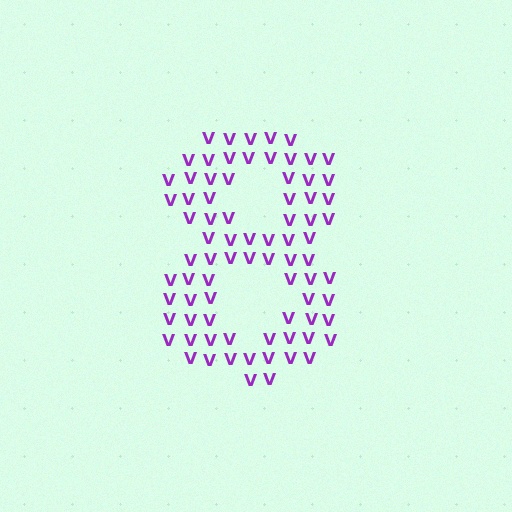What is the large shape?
The large shape is the digit 8.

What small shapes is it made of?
It is made of small letter V's.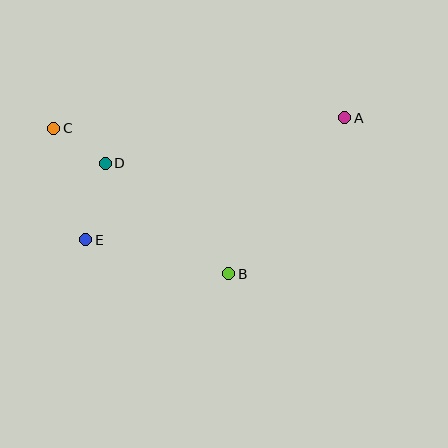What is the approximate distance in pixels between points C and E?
The distance between C and E is approximately 116 pixels.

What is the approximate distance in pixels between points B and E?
The distance between B and E is approximately 147 pixels.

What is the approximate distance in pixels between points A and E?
The distance between A and E is approximately 286 pixels.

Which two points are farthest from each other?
Points A and C are farthest from each other.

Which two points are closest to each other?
Points C and D are closest to each other.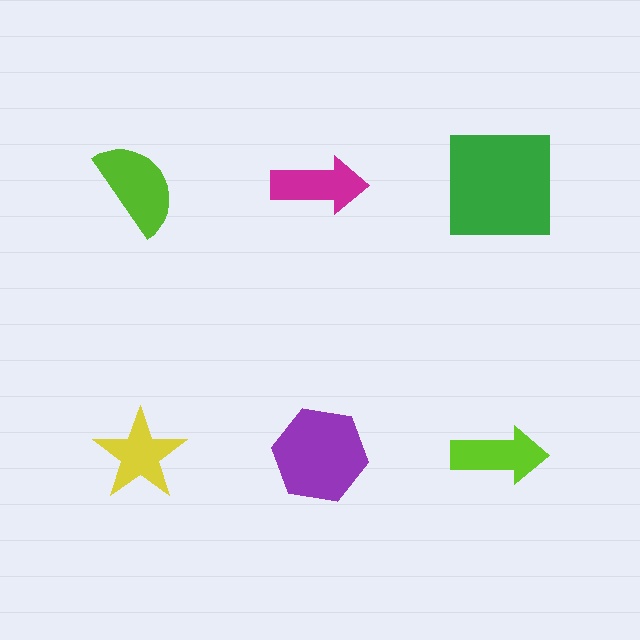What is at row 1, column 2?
A magenta arrow.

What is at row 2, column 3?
A lime arrow.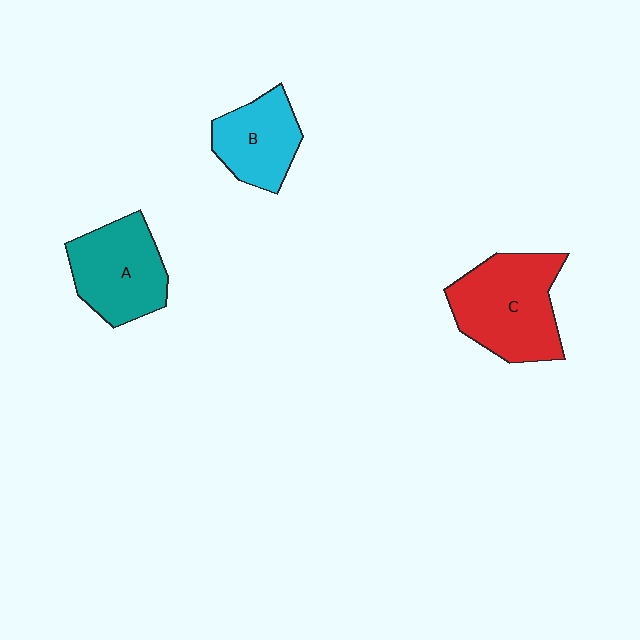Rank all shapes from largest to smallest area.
From largest to smallest: C (red), A (teal), B (cyan).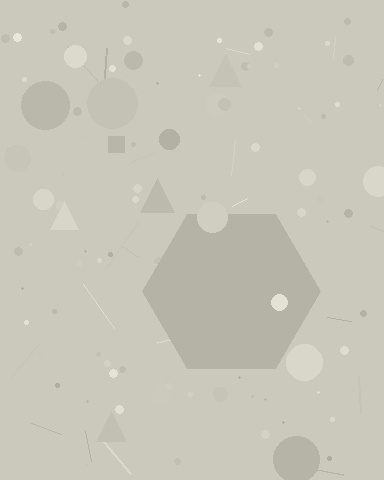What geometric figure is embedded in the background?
A hexagon is embedded in the background.